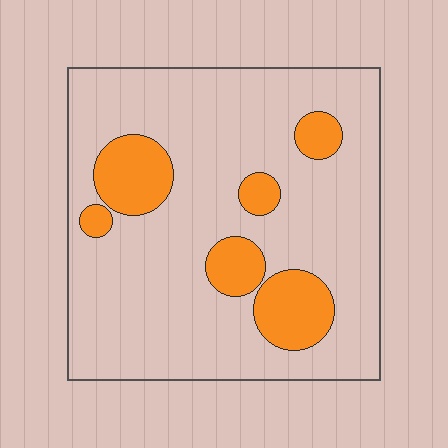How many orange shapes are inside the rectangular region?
6.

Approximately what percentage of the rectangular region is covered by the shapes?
Approximately 20%.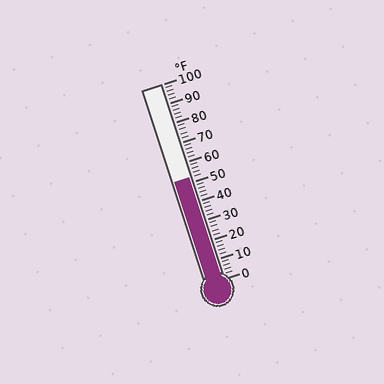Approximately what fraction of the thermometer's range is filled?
The thermometer is filled to approximately 50% of its range.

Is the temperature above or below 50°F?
The temperature is above 50°F.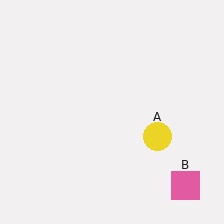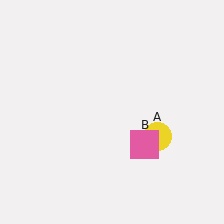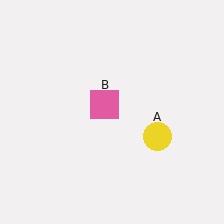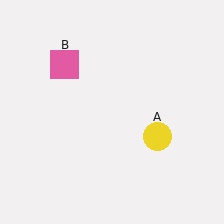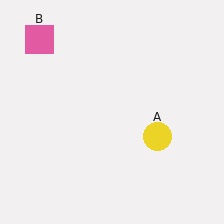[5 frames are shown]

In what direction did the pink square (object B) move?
The pink square (object B) moved up and to the left.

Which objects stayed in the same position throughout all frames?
Yellow circle (object A) remained stationary.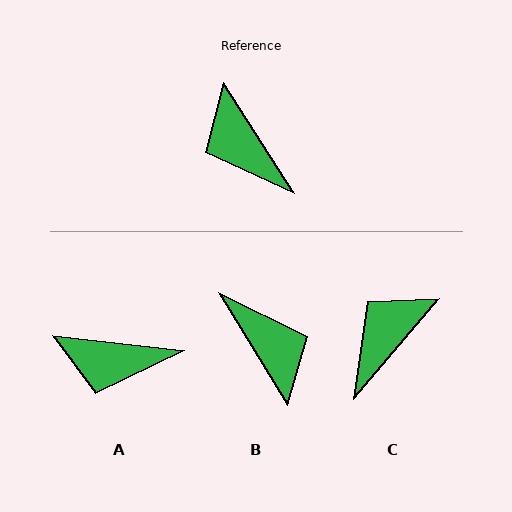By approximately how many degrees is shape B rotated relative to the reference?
Approximately 178 degrees counter-clockwise.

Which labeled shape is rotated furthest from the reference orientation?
B, about 178 degrees away.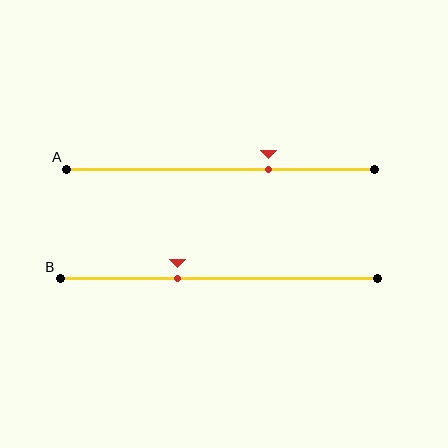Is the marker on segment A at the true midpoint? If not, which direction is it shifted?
No, the marker on segment A is shifted to the right by about 15% of the segment length.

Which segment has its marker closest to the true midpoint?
Segment B has its marker closest to the true midpoint.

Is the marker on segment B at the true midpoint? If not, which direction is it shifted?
No, the marker on segment B is shifted to the left by about 13% of the segment length.